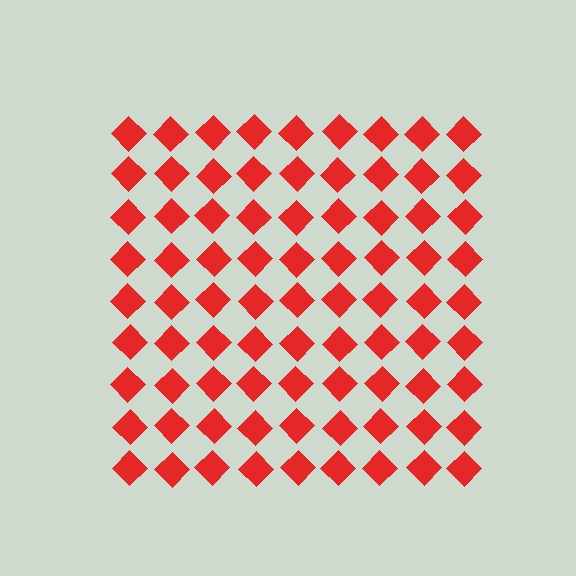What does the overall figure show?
The overall figure shows a square.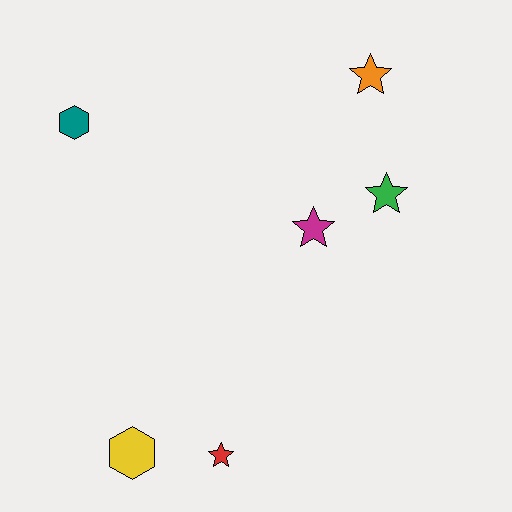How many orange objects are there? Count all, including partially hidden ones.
There is 1 orange object.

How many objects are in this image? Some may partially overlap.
There are 6 objects.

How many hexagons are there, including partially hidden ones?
There are 2 hexagons.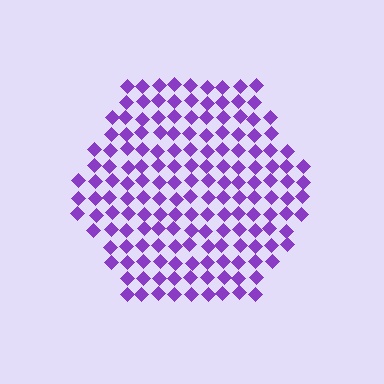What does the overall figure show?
The overall figure shows a hexagon.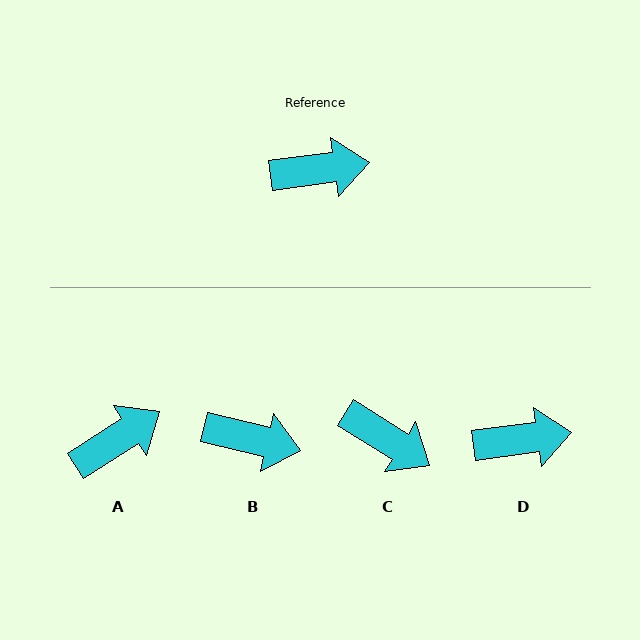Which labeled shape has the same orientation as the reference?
D.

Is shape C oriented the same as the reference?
No, it is off by about 40 degrees.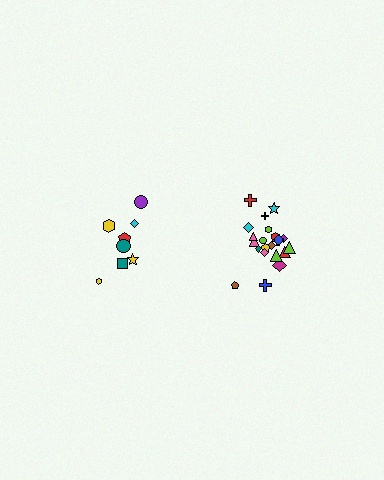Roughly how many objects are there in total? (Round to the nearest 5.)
Roughly 30 objects in total.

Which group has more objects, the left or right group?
The right group.